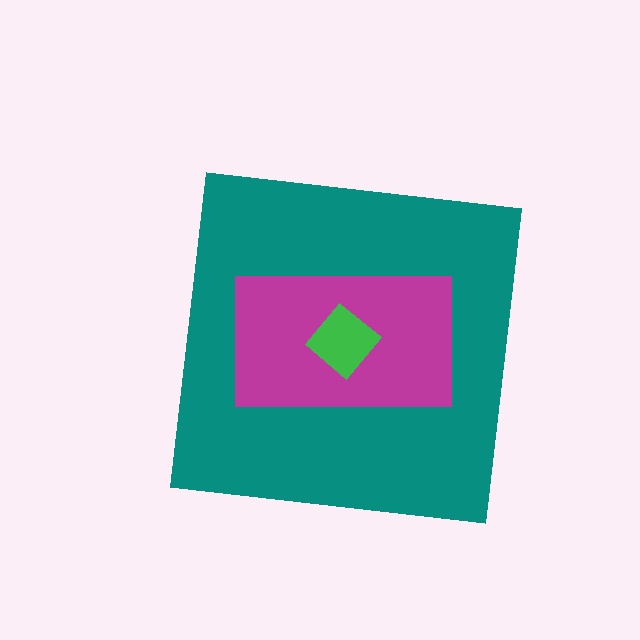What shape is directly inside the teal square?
The magenta rectangle.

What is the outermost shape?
The teal square.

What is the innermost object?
The green diamond.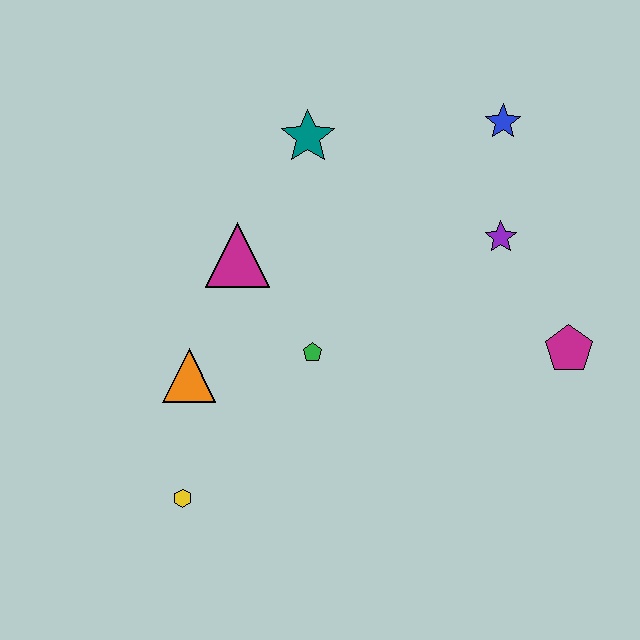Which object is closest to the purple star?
The blue star is closest to the purple star.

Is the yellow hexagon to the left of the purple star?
Yes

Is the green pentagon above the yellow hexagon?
Yes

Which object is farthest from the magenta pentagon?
The yellow hexagon is farthest from the magenta pentagon.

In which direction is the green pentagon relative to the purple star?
The green pentagon is to the left of the purple star.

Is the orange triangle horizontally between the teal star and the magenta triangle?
No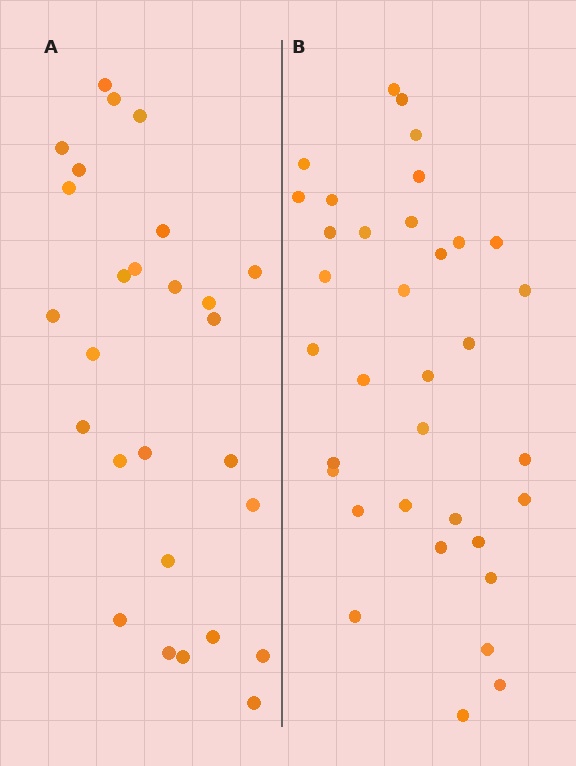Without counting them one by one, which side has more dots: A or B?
Region B (the right region) has more dots.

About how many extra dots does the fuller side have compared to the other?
Region B has roughly 8 or so more dots than region A.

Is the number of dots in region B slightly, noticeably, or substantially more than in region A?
Region B has noticeably more, but not dramatically so. The ratio is roughly 1.3 to 1.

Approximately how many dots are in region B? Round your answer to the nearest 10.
About 40 dots. (The exact count is 35, which rounds to 40.)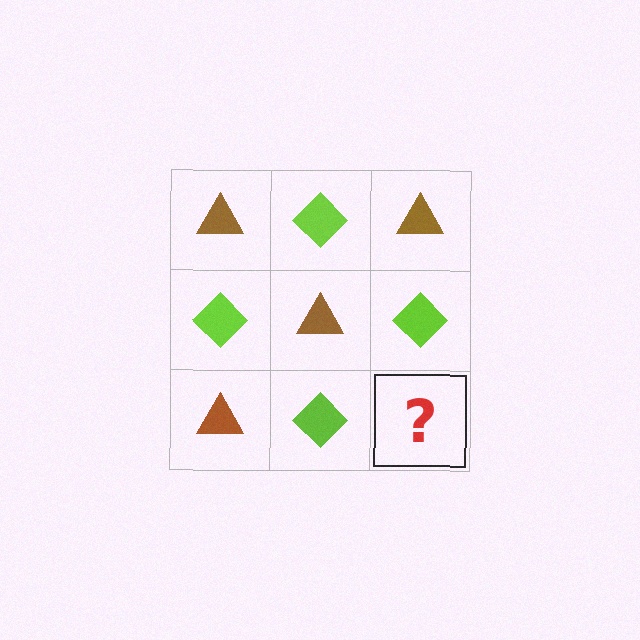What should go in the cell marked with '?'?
The missing cell should contain a brown triangle.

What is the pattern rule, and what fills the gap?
The rule is that it alternates brown triangle and lime diamond in a checkerboard pattern. The gap should be filled with a brown triangle.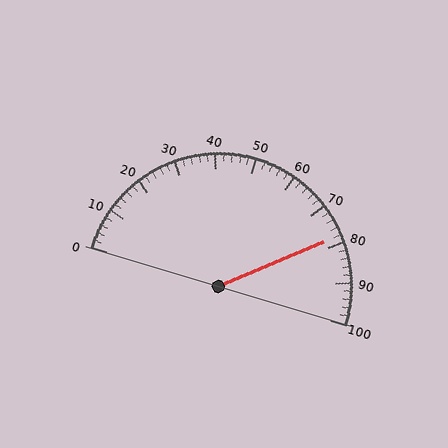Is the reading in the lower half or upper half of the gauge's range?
The reading is in the upper half of the range (0 to 100).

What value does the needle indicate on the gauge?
The needle indicates approximately 78.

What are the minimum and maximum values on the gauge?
The gauge ranges from 0 to 100.